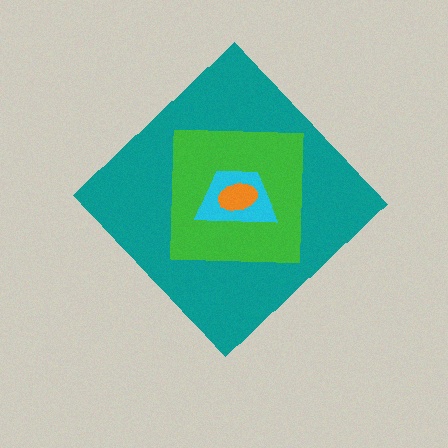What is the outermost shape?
The teal diamond.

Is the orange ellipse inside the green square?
Yes.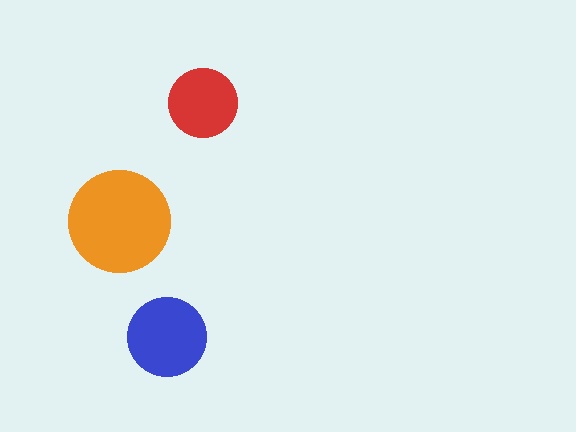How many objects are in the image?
There are 3 objects in the image.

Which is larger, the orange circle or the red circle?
The orange one.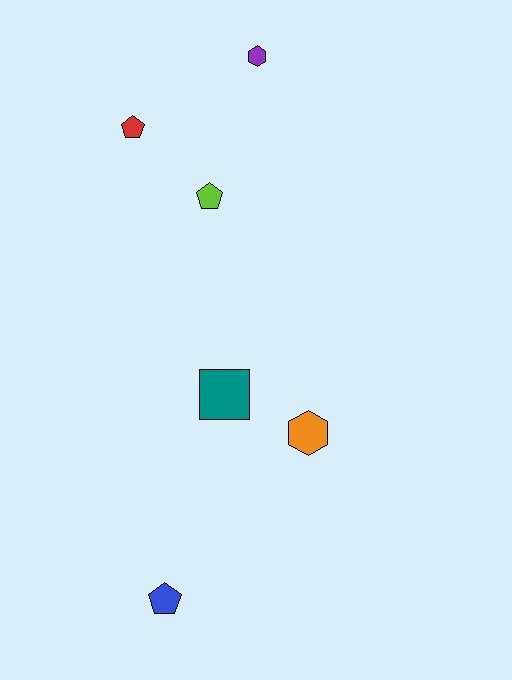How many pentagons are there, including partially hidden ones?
There are 3 pentagons.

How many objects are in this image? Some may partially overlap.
There are 6 objects.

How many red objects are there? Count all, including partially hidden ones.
There is 1 red object.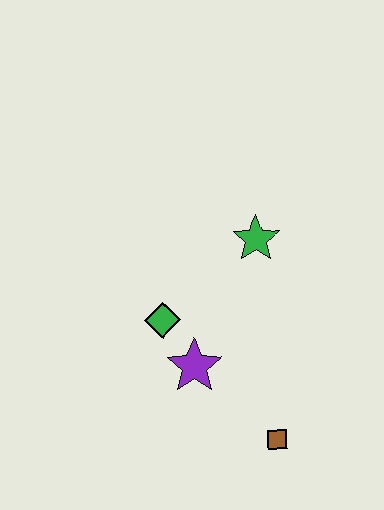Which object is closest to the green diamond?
The purple star is closest to the green diamond.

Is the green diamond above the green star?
No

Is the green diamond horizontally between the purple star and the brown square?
No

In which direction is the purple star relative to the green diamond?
The purple star is below the green diamond.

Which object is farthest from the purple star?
The green star is farthest from the purple star.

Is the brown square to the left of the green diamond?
No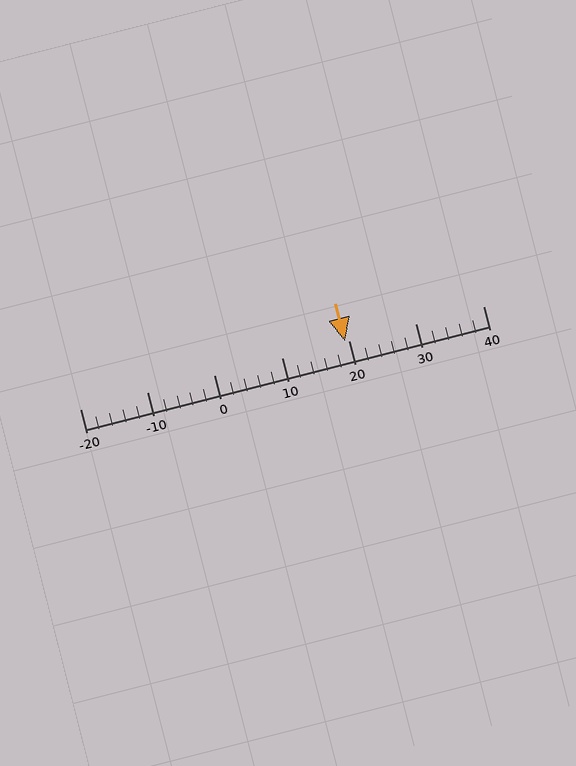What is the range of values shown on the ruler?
The ruler shows values from -20 to 40.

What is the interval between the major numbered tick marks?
The major tick marks are spaced 10 units apart.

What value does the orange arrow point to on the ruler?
The orange arrow points to approximately 20.